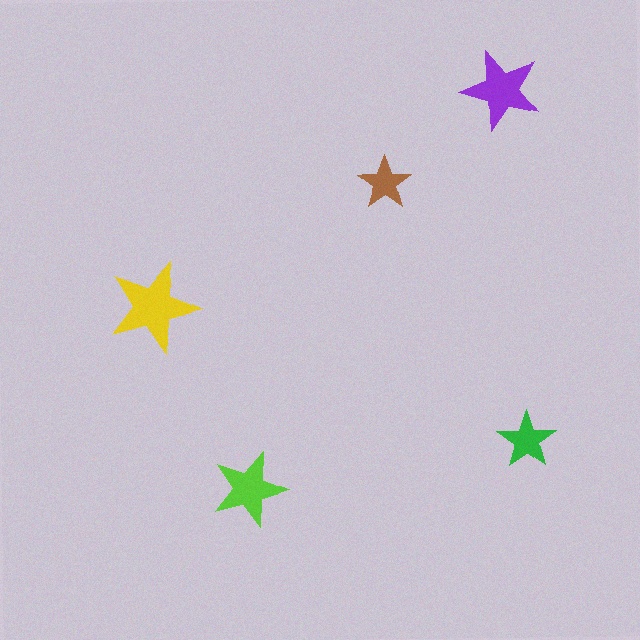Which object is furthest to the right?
The green star is rightmost.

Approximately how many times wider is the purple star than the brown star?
About 1.5 times wider.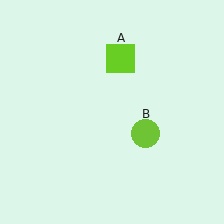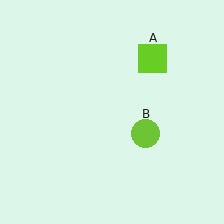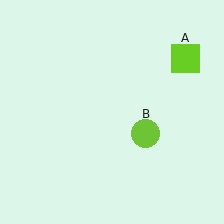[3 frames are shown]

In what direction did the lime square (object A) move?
The lime square (object A) moved right.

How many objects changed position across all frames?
1 object changed position: lime square (object A).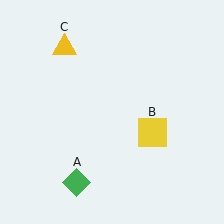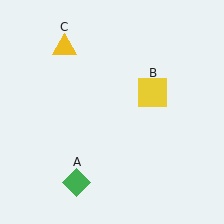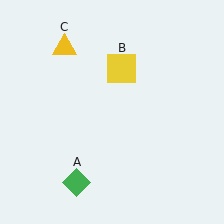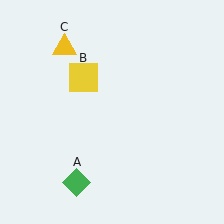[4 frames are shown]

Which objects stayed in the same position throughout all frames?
Green diamond (object A) and yellow triangle (object C) remained stationary.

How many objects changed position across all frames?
1 object changed position: yellow square (object B).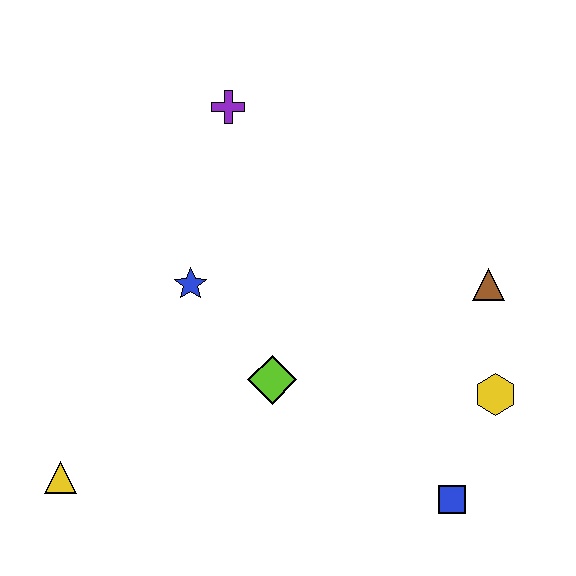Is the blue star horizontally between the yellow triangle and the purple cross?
Yes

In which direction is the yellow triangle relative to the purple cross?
The yellow triangle is below the purple cross.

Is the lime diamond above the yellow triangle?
Yes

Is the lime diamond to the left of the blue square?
Yes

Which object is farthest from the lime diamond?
The purple cross is farthest from the lime diamond.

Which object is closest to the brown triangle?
The yellow hexagon is closest to the brown triangle.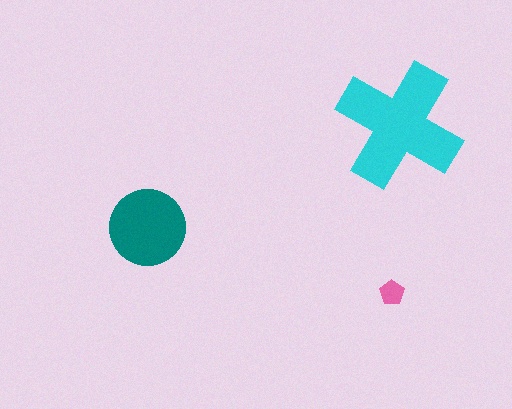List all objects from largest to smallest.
The cyan cross, the teal circle, the pink pentagon.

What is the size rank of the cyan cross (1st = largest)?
1st.